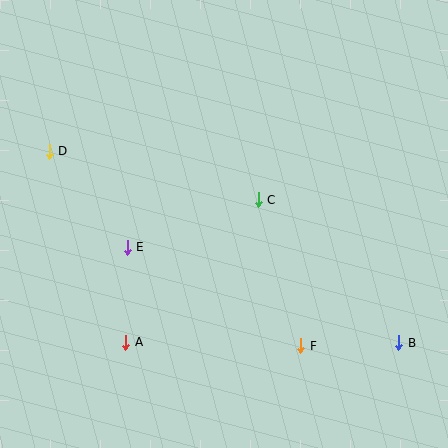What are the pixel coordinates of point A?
Point A is at (126, 342).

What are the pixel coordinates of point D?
Point D is at (49, 151).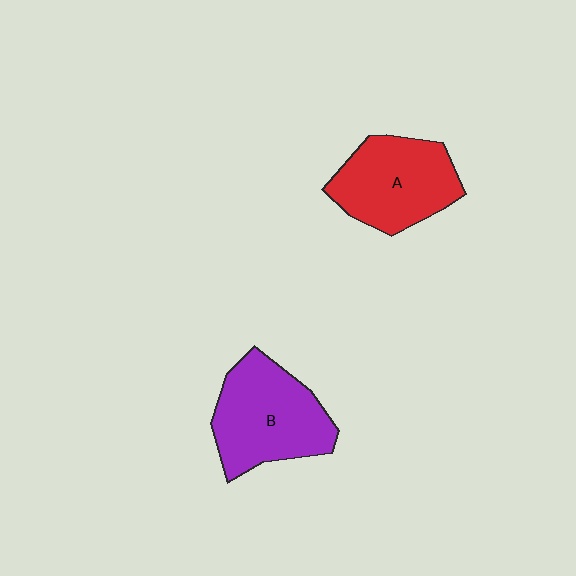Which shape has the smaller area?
Shape A (red).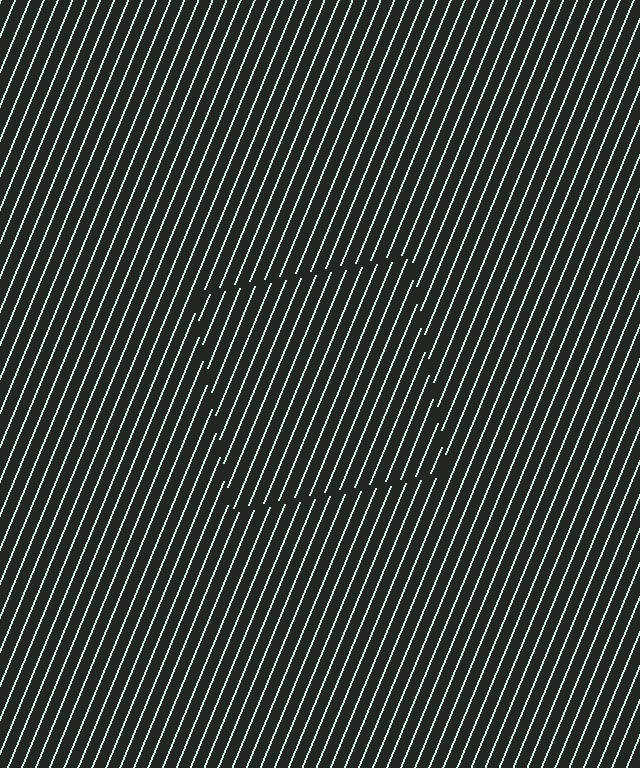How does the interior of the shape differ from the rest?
The interior of the shape contains the same grating, shifted by half a period — the contour is defined by the phase discontinuity where line-ends from the inner and outer gratings abut.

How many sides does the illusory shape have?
4 sides — the line-ends trace a square.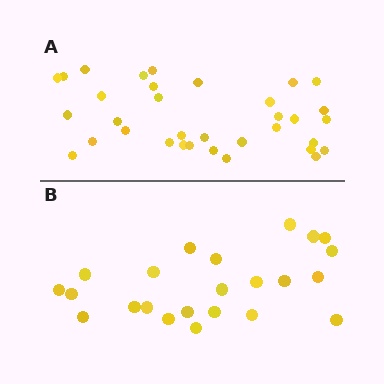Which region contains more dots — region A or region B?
Region A (the top region) has more dots.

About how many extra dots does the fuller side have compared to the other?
Region A has roughly 12 or so more dots than region B.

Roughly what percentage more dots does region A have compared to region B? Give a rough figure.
About 50% more.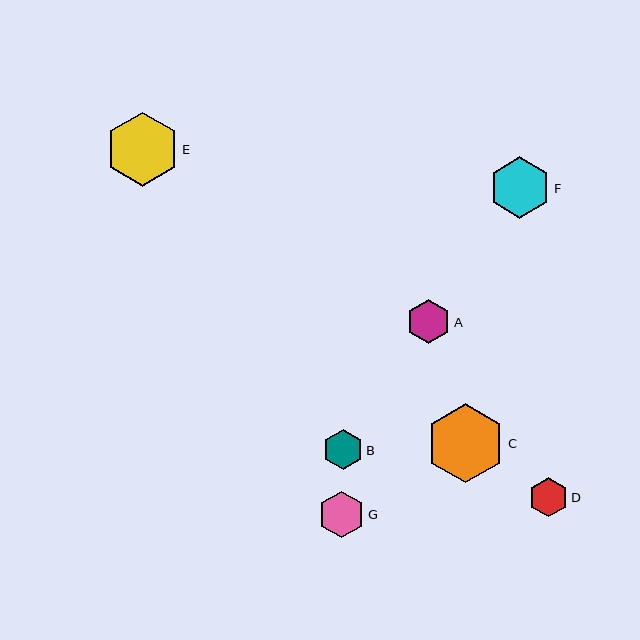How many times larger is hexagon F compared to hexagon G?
Hexagon F is approximately 1.3 times the size of hexagon G.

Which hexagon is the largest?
Hexagon C is the largest with a size of approximately 79 pixels.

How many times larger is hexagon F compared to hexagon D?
Hexagon F is approximately 1.6 times the size of hexagon D.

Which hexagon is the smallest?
Hexagon D is the smallest with a size of approximately 39 pixels.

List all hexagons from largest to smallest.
From largest to smallest: C, E, F, G, A, B, D.